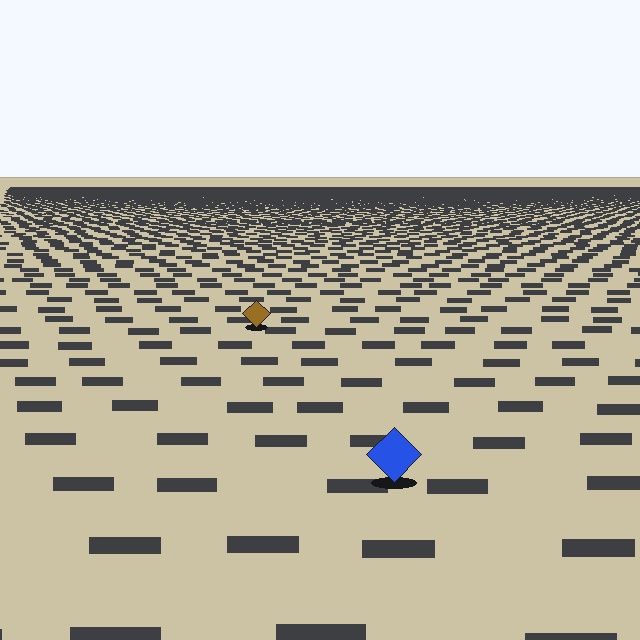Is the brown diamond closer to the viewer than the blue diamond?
No. The blue diamond is closer — you can tell from the texture gradient: the ground texture is coarser near it.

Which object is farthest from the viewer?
The brown diamond is farthest from the viewer. It appears smaller and the ground texture around it is denser.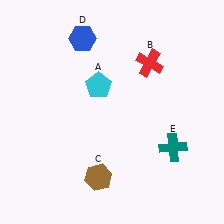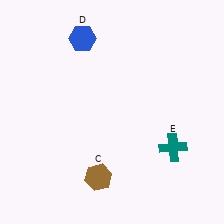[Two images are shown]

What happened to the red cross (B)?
The red cross (B) was removed in Image 2. It was in the top-right area of Image 1.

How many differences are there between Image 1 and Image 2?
There are 2 differences between the two images.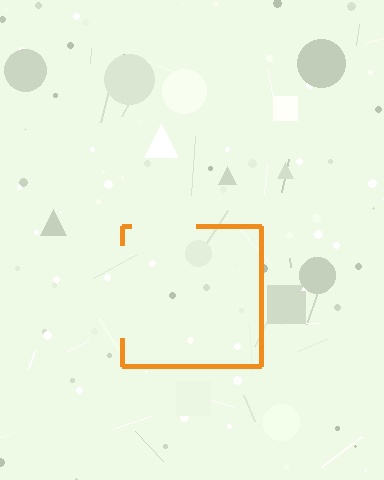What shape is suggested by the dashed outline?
The dashed outline suggests a square.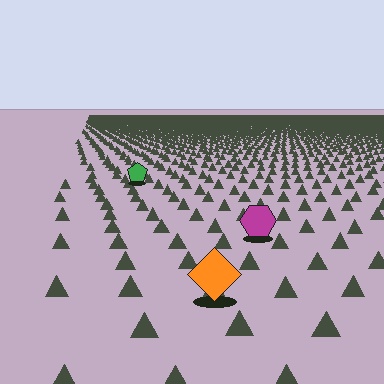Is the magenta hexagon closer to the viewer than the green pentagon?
Yes. The magenta hexagon is closer — you can tell from the texture gradient: the ground texture is coarser near it.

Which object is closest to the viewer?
The orange diamond is closest. The texture marks near it are larger and more spread out.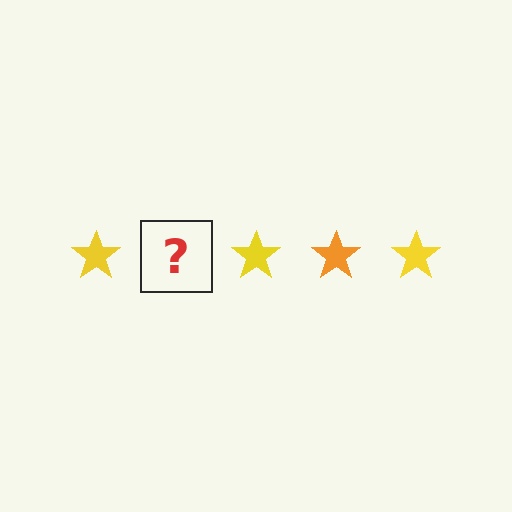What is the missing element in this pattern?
The missing element is an orange star.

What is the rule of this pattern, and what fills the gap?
The rule is that the pattern cycles through yellow, orange stars. The gap should be filled with an orange star.